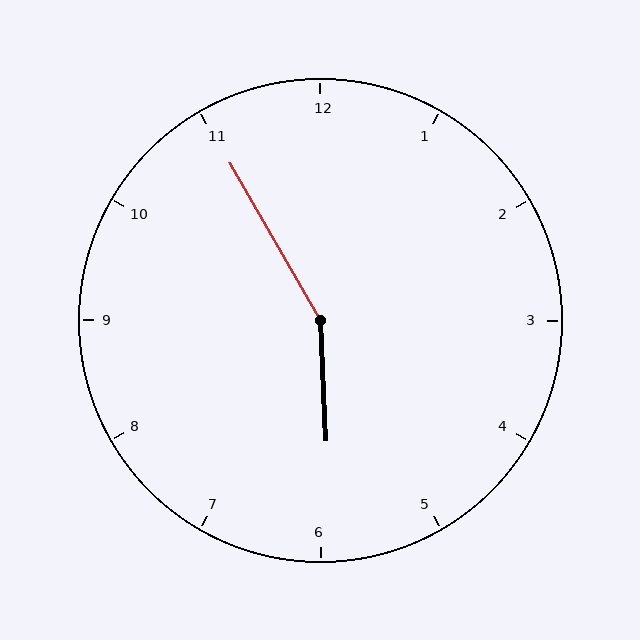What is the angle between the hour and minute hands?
Approximately 152 degrees.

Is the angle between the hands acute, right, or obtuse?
It is obtuse.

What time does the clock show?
5:55.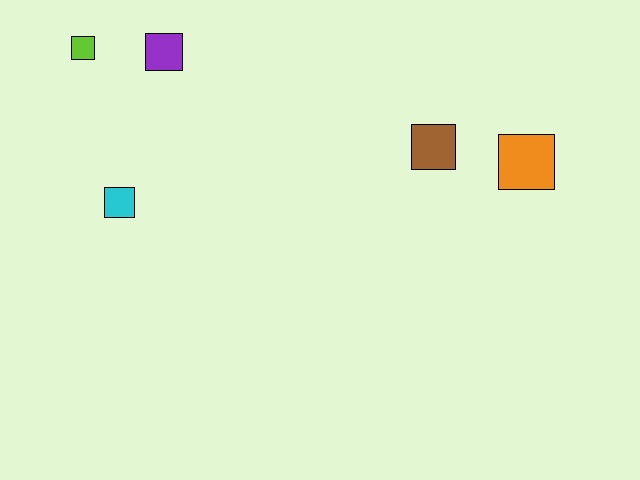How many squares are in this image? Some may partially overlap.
There are 5 squares.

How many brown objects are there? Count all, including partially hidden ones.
There is 1 brown object.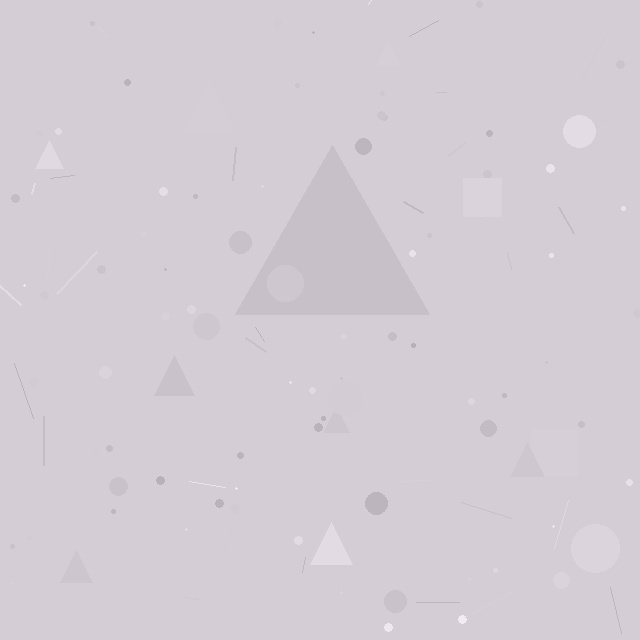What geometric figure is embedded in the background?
A triangle is embedded in the background.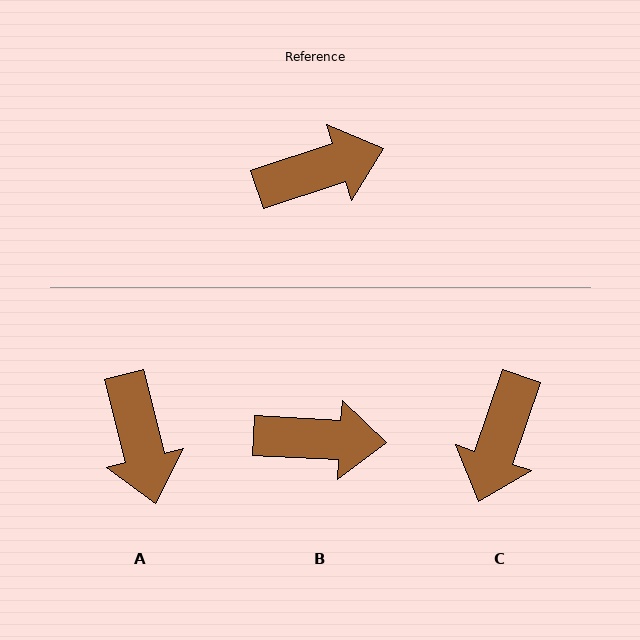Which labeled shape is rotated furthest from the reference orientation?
C, about 127 degrees away.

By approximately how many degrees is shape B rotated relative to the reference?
Approximately 21 degrees clockwise.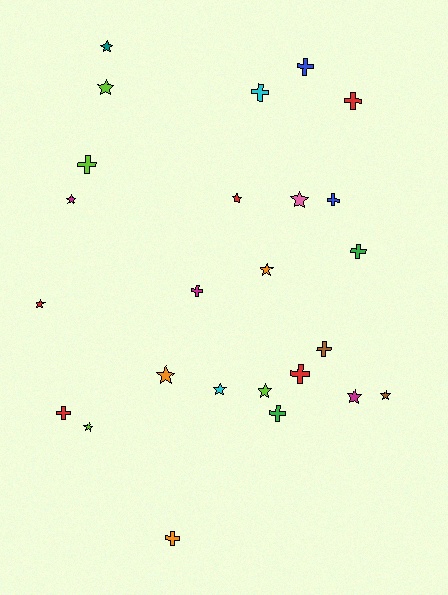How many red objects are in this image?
There are 5 red objects.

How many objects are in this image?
There are 25 objects.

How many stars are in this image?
There are 13 stars.